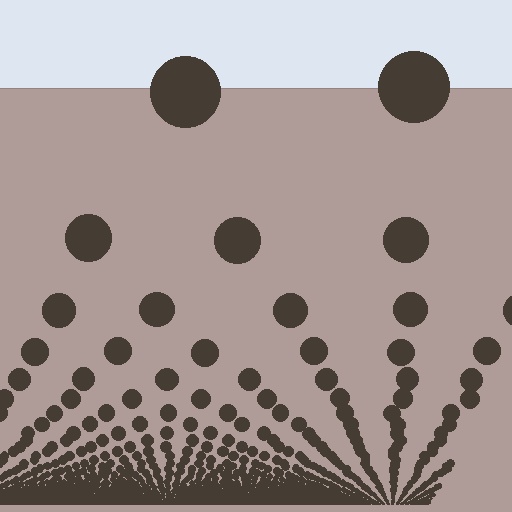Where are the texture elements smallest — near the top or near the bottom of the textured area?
Near the bottom.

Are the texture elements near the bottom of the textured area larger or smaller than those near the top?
Smaller. The gradient is inverted — elements near the bottom are smaller and denser.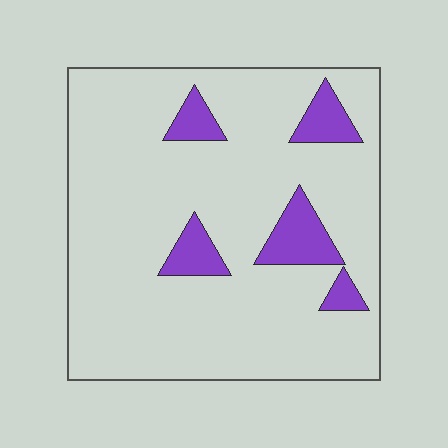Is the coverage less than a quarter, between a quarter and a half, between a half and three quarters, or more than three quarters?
Less than a quarter.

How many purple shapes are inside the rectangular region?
5.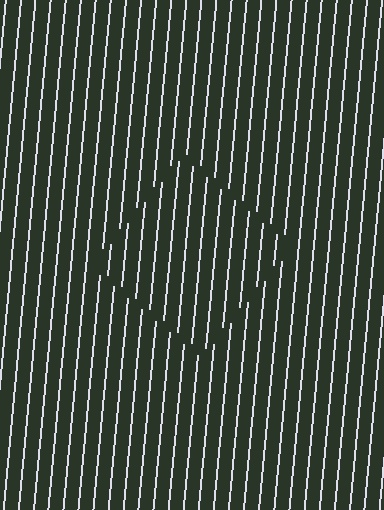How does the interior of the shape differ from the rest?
The interior of the shape contains the same grating, shifted by half a period — the contour is defined by the phase discontinuity where line-ends from the inner and outer gratings abut.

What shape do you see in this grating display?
An illusory square. The interior of the shape contains the same grating, shifted by half a period — the contour is defined by the phase discontinuity where line-ends from the inner and outer gratings abut.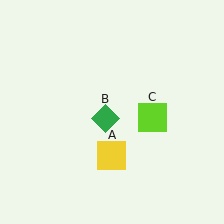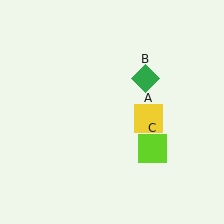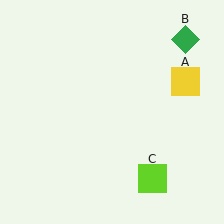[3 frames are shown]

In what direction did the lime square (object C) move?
The lime square (object C) moved down.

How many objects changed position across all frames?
3 objects changed position: yellow square (object A), green diamond (object B), lime square (object C).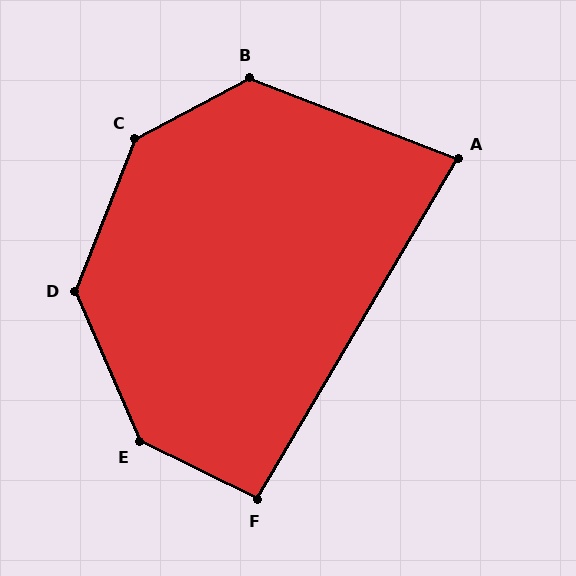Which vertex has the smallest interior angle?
A, at approximately 81 degrees.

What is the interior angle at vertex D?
Approximately 135 degrees (obtuse).